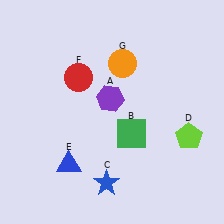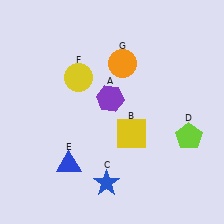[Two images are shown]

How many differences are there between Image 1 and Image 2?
There are 2 differences between the two images.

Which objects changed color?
B changed from green to yellow. F changed from red to yellow.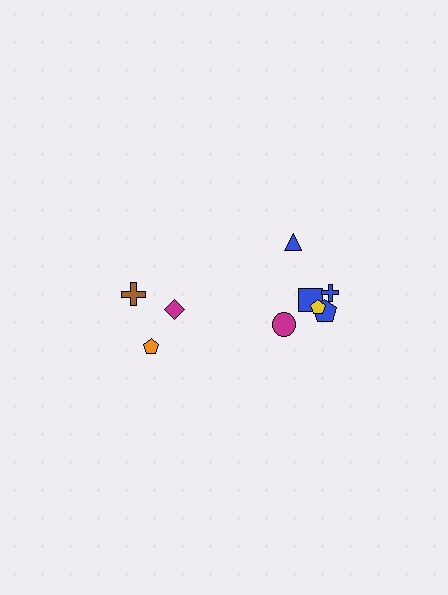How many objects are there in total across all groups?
There are 9 objects.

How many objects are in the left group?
There are 3 objects.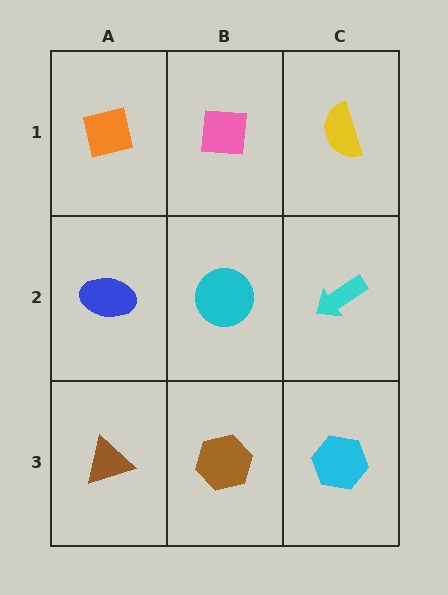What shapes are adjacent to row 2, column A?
An orange square (row 1, column A), a brown triangle (row 3, column A), a cyan circle (row 2, column B).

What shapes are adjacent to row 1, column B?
A cyan circle (row 2, column B), an orange square (row 1, column A), a yellow semicircle (row 1, column C).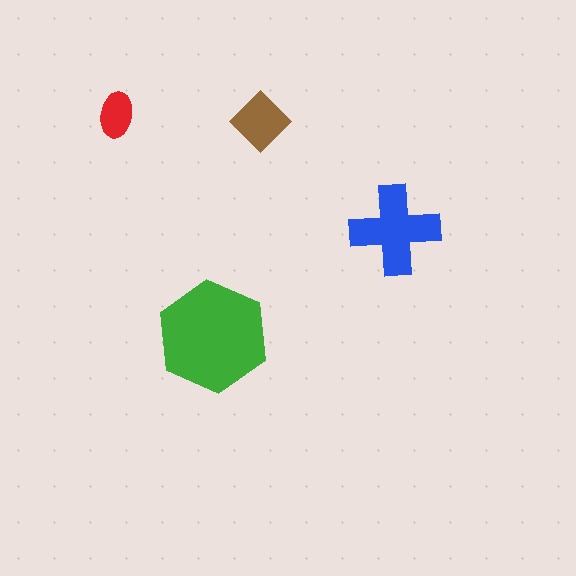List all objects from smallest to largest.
The red ellipse, the brown diamond, the blue cross, the green hexagon.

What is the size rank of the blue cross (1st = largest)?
2nd.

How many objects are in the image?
There are 4 objects in the image.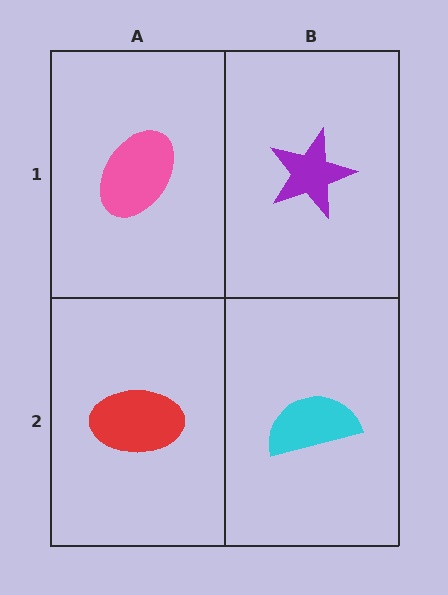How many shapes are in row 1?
2 shapes.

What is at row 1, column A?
A pink ellipse.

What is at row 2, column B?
A cyan semicircle.